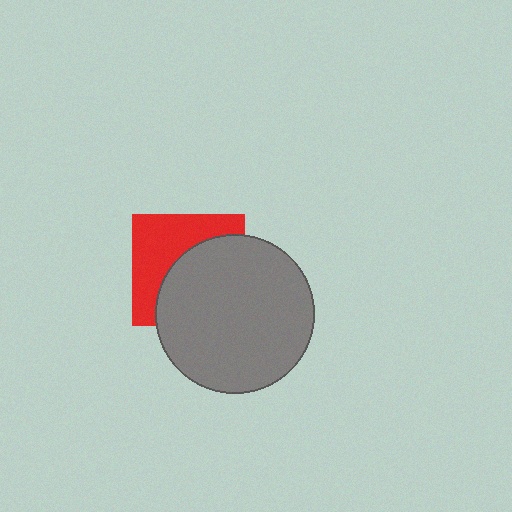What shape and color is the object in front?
The object in front is a gray circle.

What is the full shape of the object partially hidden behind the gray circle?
The partially hidden object is a red square.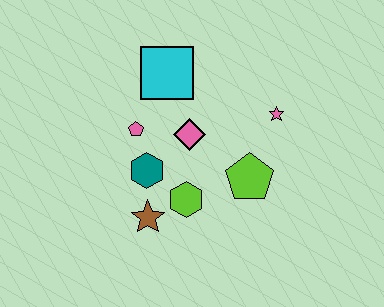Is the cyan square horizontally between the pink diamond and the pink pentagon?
Yes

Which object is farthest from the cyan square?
The brown star is farthest from the cyan square.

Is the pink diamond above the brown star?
Yes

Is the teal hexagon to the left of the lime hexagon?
Yes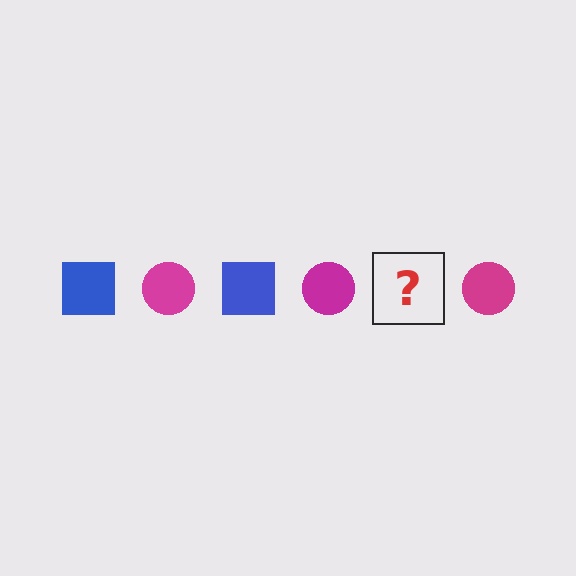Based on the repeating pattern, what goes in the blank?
The blank should be a blue square.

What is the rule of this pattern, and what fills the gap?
The rule is that the pattern alternates between blue square and magenta circle. The gap should be filled with a blue square.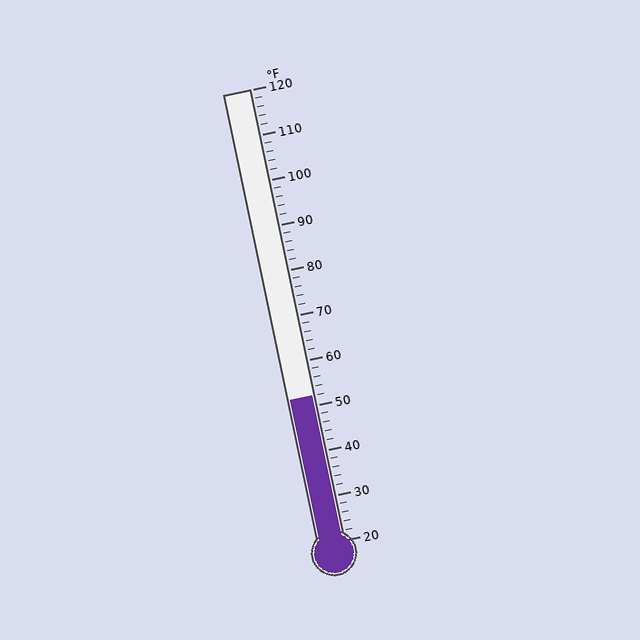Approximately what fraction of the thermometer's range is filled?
The thermometer is filled to approximately 30% of its range.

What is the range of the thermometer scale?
The thermometer scale ranges from 20°F to 120°F.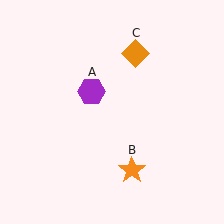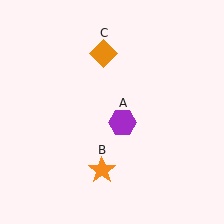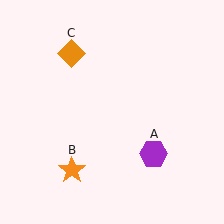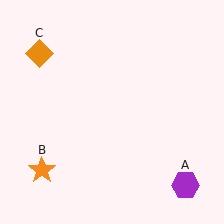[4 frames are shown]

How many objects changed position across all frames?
3 objects changed position: purple hexagon (object A), orange star (object B), orange diamond (object C).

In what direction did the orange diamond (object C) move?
The orange diamond (object C) moved left.